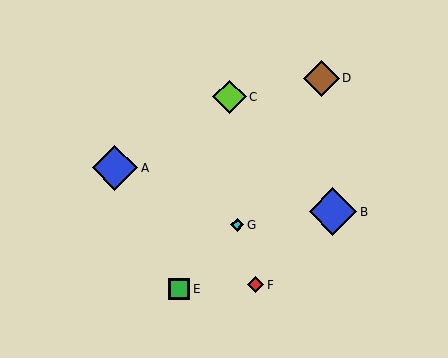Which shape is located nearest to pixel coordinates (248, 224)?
The cyan diamond (labeled G) at (237, 225) is nearest to that location.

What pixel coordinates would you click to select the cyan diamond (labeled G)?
Click at (237, 225) to select the cyan diamond G.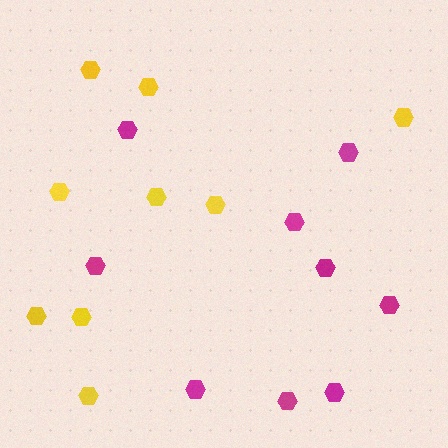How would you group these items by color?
There are 2 groups: one group of yellow hexagons (9) and one group of magenta hexagons (9).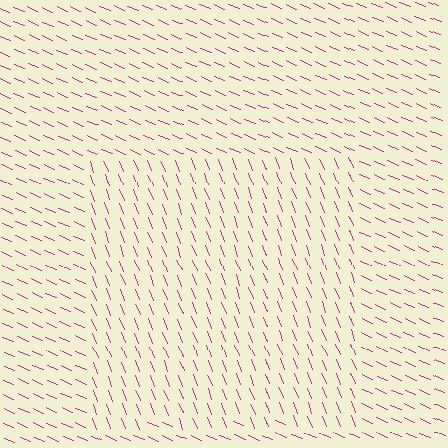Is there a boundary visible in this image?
Yes, there is a texture boundary formed by a change in line orientation.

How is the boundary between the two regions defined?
The boundary is defined purely by a change in line orientation (approximately 45 degrees difference). All lines are the same color and thickness.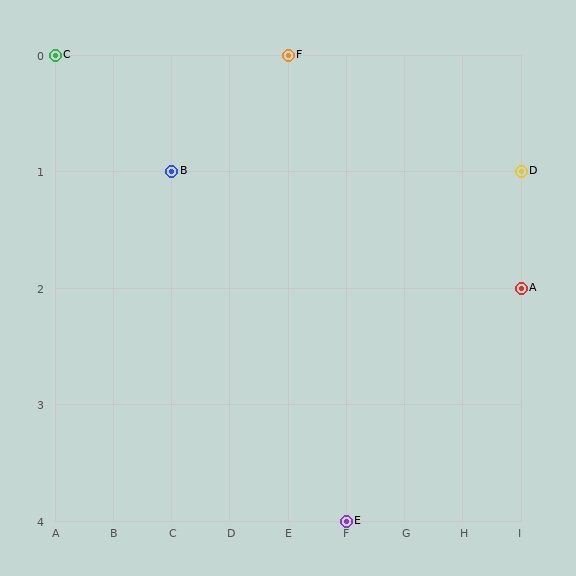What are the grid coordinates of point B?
Point B is at grid coordinates (C, 1).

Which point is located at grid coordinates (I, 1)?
Point D is at (I, 1).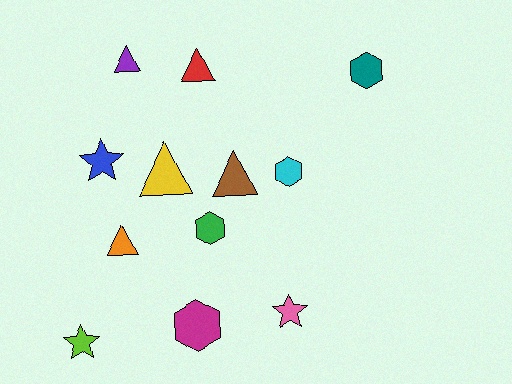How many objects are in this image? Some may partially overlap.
There are 12 objects.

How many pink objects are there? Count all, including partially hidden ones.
There is 1 pink object.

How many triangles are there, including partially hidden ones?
There are 5 triangles.